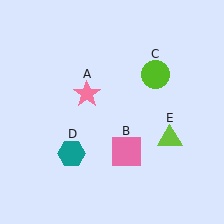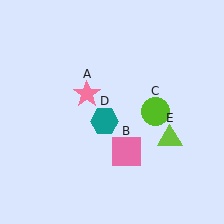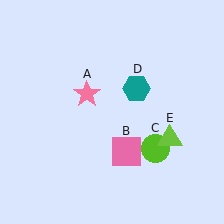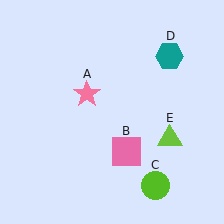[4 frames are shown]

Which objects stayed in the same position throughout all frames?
Pink star (object A) and pink square (object B) and lime triangle (object E) remained stationary.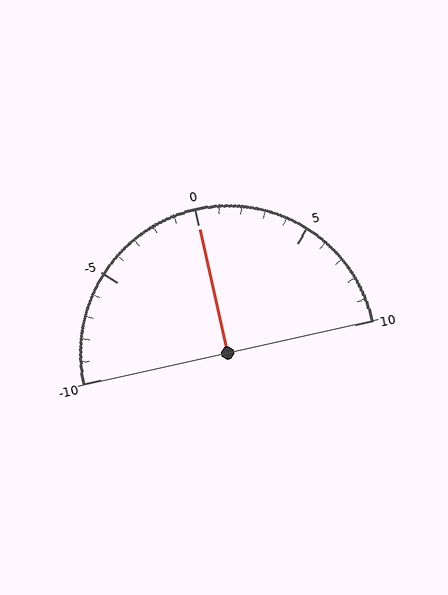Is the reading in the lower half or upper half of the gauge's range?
The reading is in the upper half of the range (-10 to 10).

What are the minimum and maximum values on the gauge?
The gauge ranges from -10 to 10.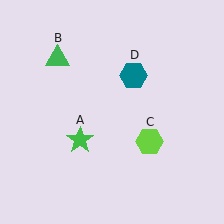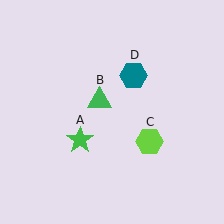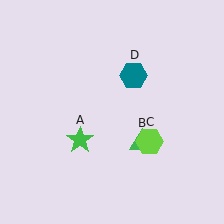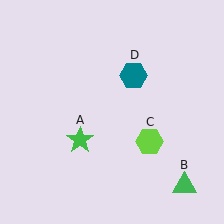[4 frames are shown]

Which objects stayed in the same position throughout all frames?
Green star (object A) and lime hexagon (object C) and teal hexagon (object D) remained stationary.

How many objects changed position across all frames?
1 object changed position: green triangle (object B).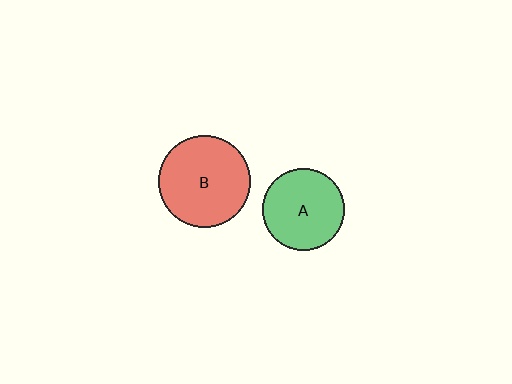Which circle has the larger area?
Circle B (red).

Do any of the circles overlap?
No, none of the circles overlap.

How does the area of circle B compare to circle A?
Approximately 1.3 times.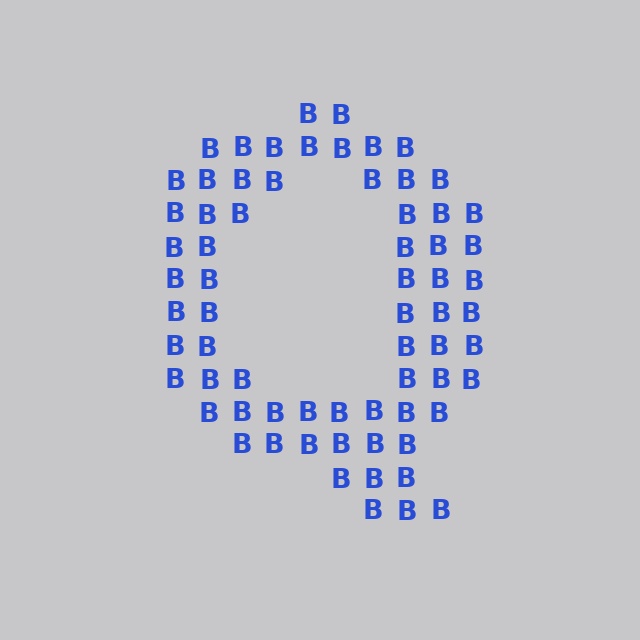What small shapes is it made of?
It is made of small letter B's.